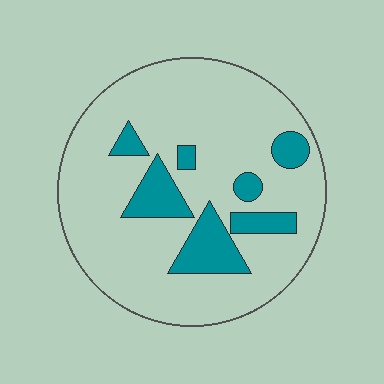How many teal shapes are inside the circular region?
7.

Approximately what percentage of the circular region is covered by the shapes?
Approximately 20%.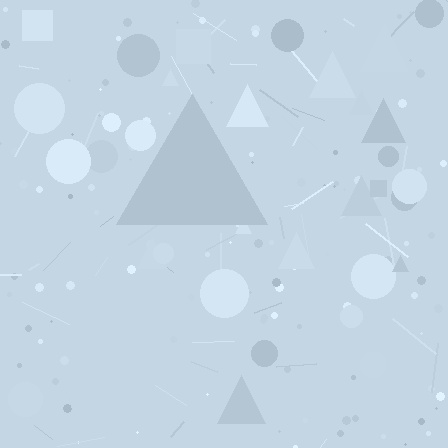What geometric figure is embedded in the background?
A triangle is embedded in the background.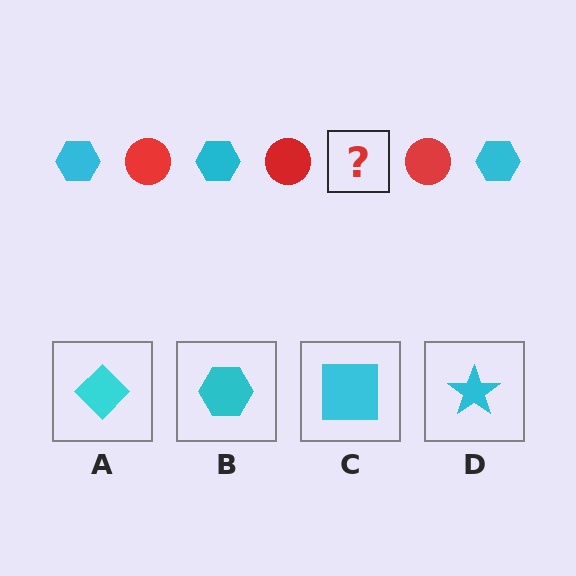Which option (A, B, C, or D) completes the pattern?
B.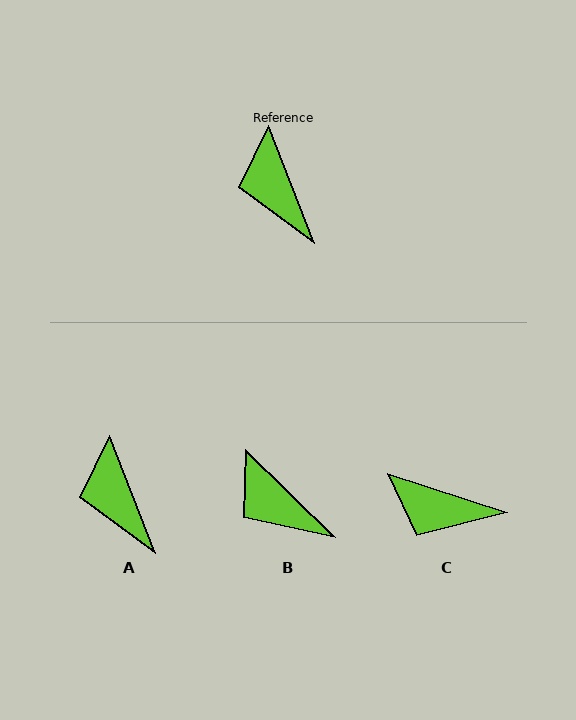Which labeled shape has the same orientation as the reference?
A.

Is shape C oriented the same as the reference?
No, it is off by about 51 degrees.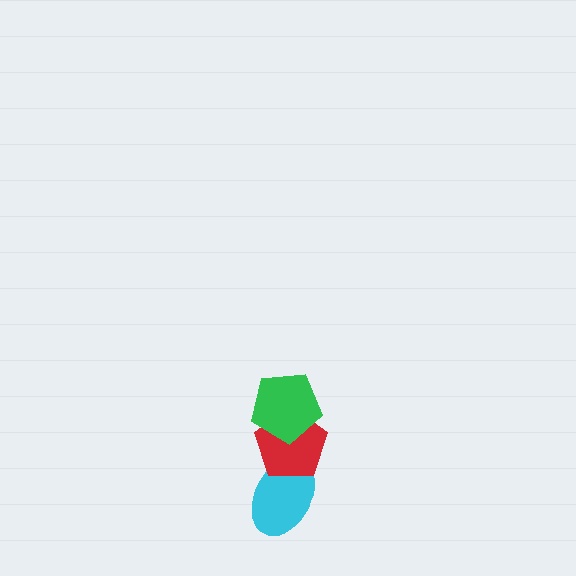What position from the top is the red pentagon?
The red pentagon is 2nd from the top.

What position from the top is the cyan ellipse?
The cyan ellipse is 3rd from the top.